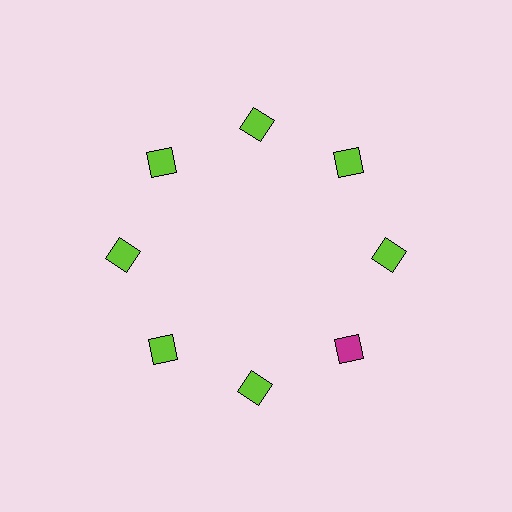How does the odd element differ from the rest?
It has a different color: magenta instead of lime.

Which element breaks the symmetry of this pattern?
The magenta diamond at roughly the 4 o'clock position breaks the symmetry. All other shapes are lime diamonds.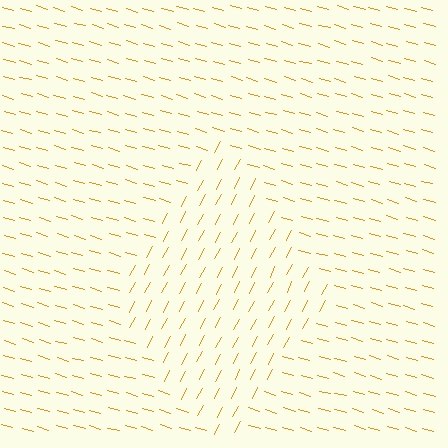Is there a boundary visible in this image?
Yes, there is a texture boundary formed by a change in line orientation.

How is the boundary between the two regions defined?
The boundary is defined purely by a change in line orientation (approximately 79 degrees difference). All lines are the same color and thickness.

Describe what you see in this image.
The image is filled with small orange line segments. A diamond region in the image has lines oriented differently from the surrounding lines, creating a visible texture boundary.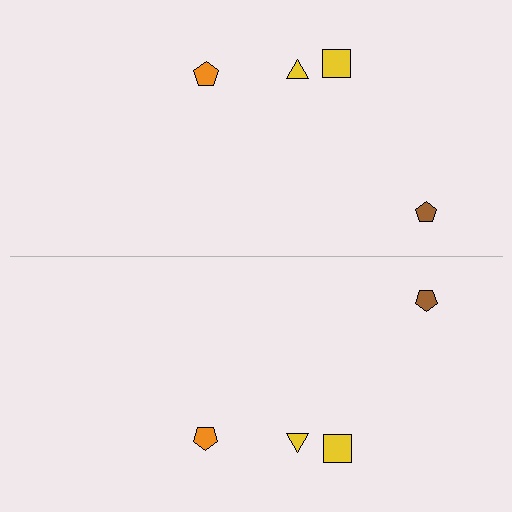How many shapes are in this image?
There are 8 shapes in this image.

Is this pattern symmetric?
Yes, this pattern has bilateral (reflection) symmetry.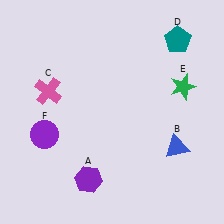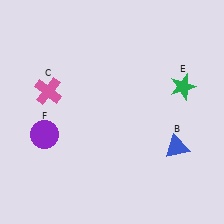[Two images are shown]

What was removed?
The teal pentagon (D), the purple hexagon (A) were removed in Image 2.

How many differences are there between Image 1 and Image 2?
There are 2 differences between the two images.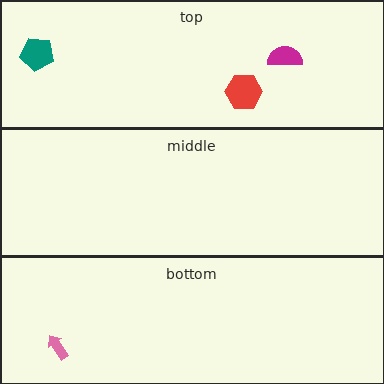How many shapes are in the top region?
3.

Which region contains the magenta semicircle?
The top region.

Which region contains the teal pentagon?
The top region.